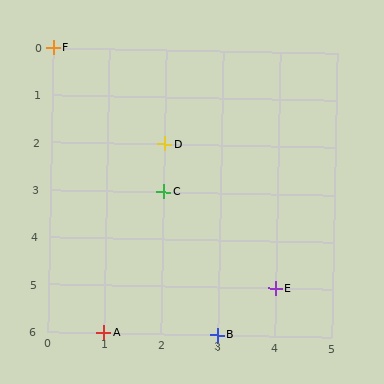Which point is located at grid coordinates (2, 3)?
Point C is at (2, 3).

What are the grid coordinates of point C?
Point C is at grid coordinates (2, 3).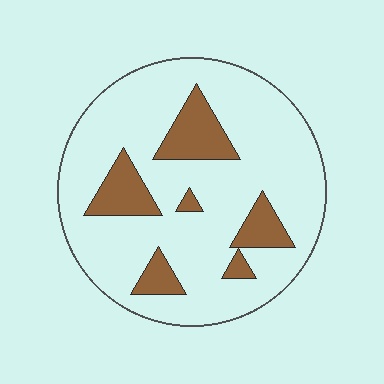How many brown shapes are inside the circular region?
6.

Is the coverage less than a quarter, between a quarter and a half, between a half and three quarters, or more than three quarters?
Less than a quarter.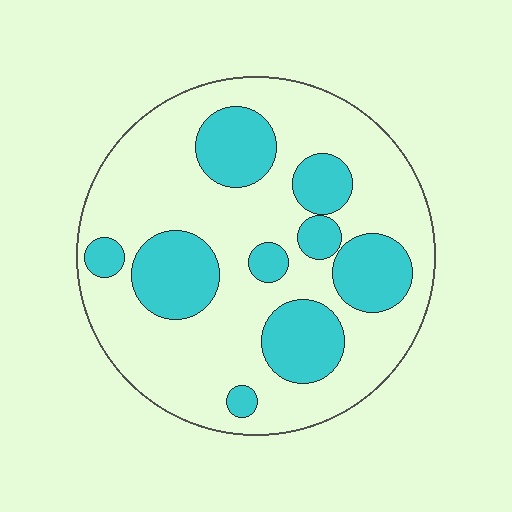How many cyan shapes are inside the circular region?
9.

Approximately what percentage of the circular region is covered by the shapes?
Approximately 30%.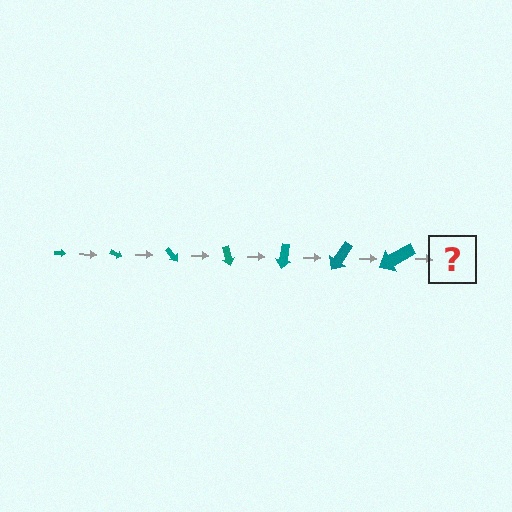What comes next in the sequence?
The next element should be an arrow, larger than the previous one and rotated 175 degrees from the start.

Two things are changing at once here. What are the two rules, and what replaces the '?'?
The two rules are that the arrow grows larger each step and it rotates 25 degrees each step. The '?' should be an arrow, larger than the previous one and rotated 175 degrees from the start.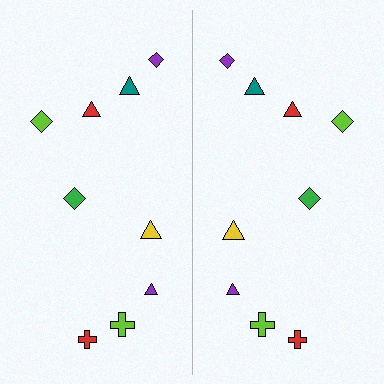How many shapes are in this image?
There are 18 shapes in this image.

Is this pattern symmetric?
Yes, this pattern has bilateral (reflection) symmetry.